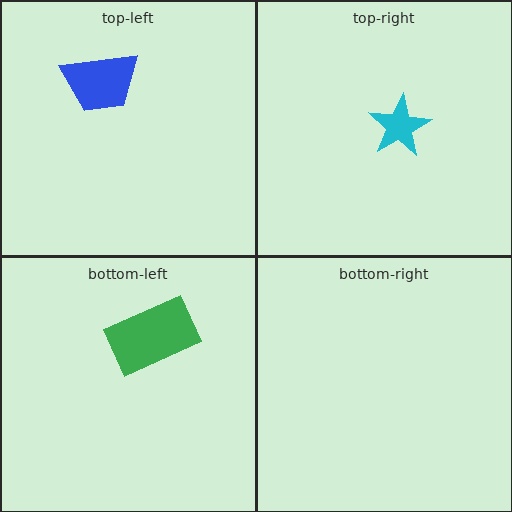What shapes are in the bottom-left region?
The green rectangle.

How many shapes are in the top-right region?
1.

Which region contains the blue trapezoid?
The top-left region.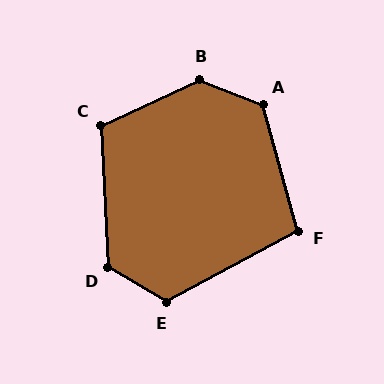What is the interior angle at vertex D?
Approximately 123 degrees (obtuse).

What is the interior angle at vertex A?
Approximately 127 degrees (obtuse).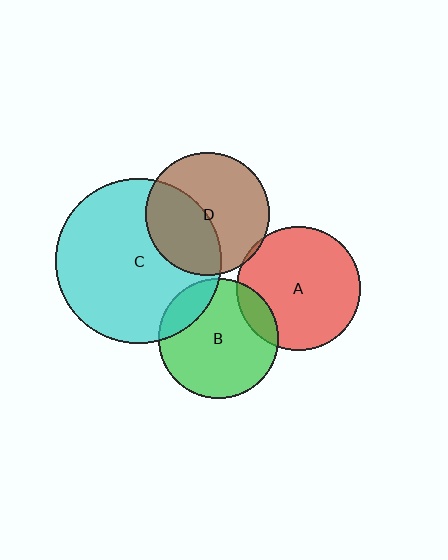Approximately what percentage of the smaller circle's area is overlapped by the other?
Approximately 15%.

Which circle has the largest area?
Circle C (cyan).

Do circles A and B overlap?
Yes.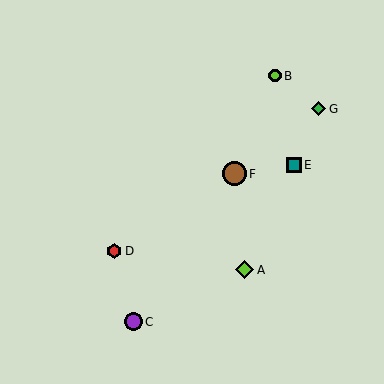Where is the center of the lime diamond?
The center of the lime diamond is at (245, 270).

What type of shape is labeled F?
Shape F is a brown circle.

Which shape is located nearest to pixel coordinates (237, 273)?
The lime diamond (labeled A) at (245, 270) is nearest to that location.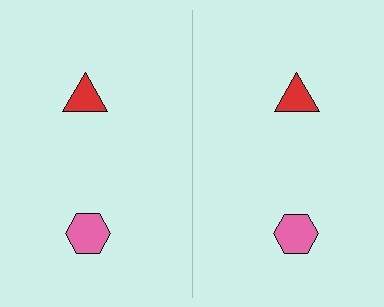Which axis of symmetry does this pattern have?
The pattern has a vertical axis of symmetry running through the center of the image.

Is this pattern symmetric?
Yes, this pattern has bilateral (reflection) symmetry.